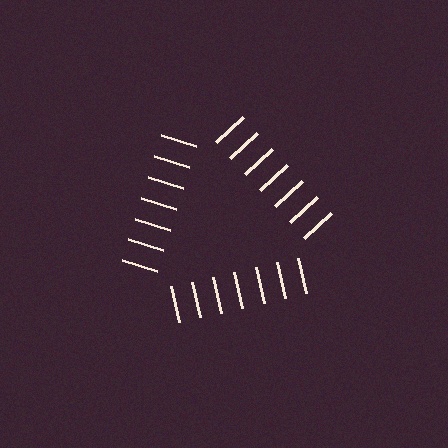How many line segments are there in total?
21 — 7 along each of the 3 edges.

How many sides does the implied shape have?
3 sides — the line-ends trace a triangle.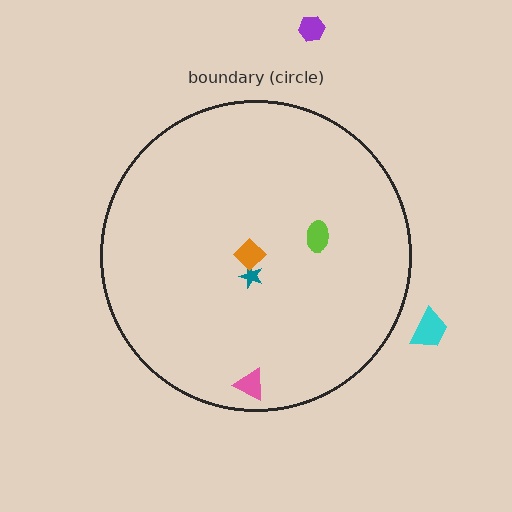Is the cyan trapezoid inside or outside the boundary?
Outside.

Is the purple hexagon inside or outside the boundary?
Outside.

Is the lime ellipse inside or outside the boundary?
Inside.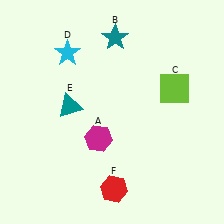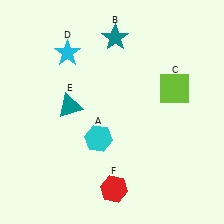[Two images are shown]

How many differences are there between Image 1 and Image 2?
There is 1 difference between the two images.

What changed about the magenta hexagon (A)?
In Image 1, A is magenta. In Image 2, it changed to cyan.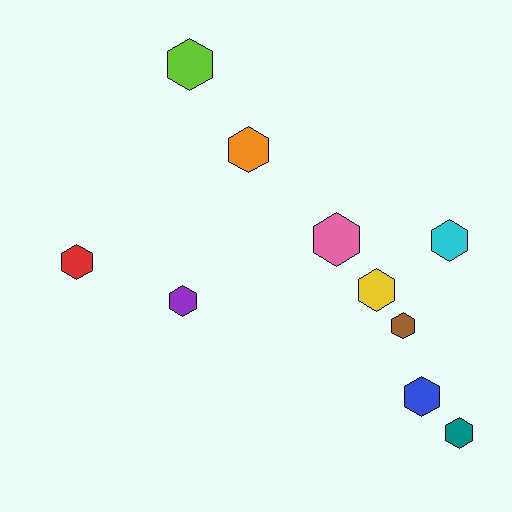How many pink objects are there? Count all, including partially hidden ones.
There is 1 pink object.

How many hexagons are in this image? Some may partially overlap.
There are 10 hexagons.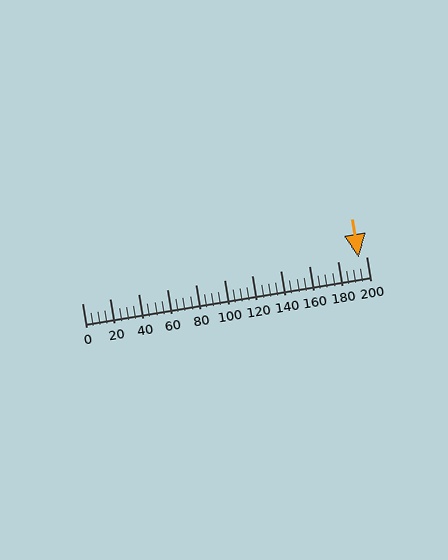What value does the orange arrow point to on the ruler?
The orange arrow points to approximately 195.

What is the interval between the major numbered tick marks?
The major tick marks are spaced 20 units apart.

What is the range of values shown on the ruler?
The ruler shows values from 0 to 200.